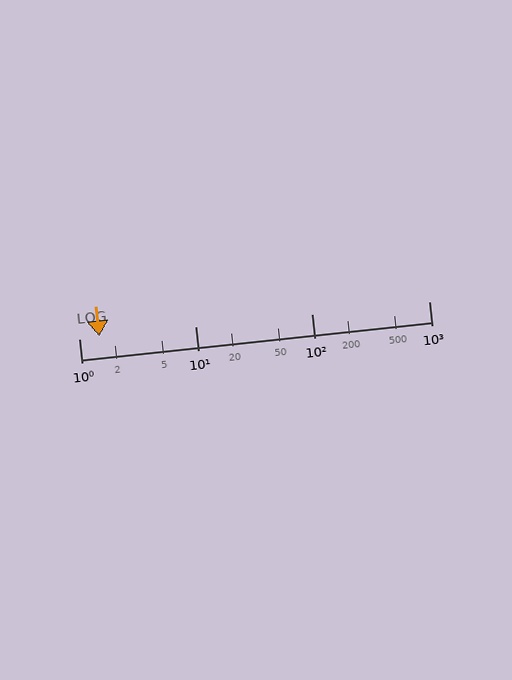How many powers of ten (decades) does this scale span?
The scale spans 3 decades, from 1 to 1000.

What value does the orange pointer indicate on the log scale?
The pointer indicates approximately 1.5.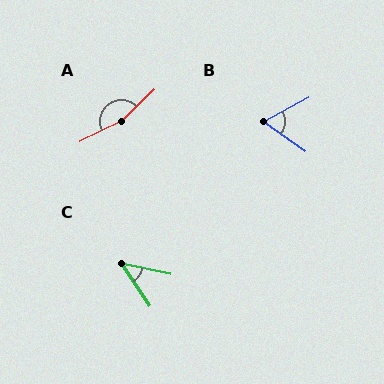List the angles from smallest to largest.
C (43°), B (64°), A (162°).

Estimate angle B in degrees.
Approximately 64 degrees.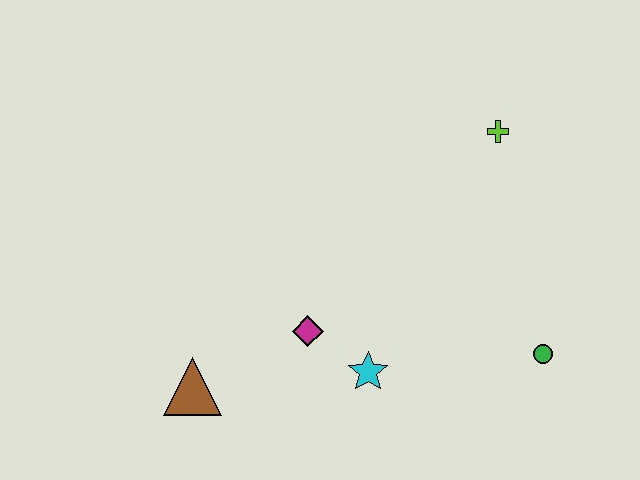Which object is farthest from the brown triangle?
The lime cross is farthest from the brown triangle.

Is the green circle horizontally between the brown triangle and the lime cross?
No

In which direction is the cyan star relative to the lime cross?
The cyan star is below the lime cross.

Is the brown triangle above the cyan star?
No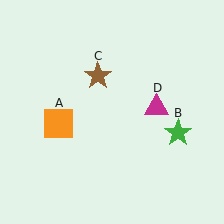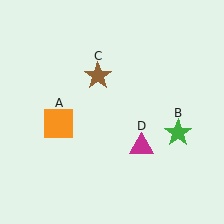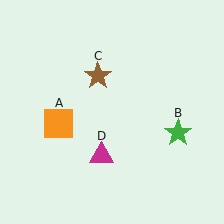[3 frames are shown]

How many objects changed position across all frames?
1 object changed position: magenta triangle (object D).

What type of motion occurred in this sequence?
The magenta triangle (object D) rotated clockwise around the center of the scene.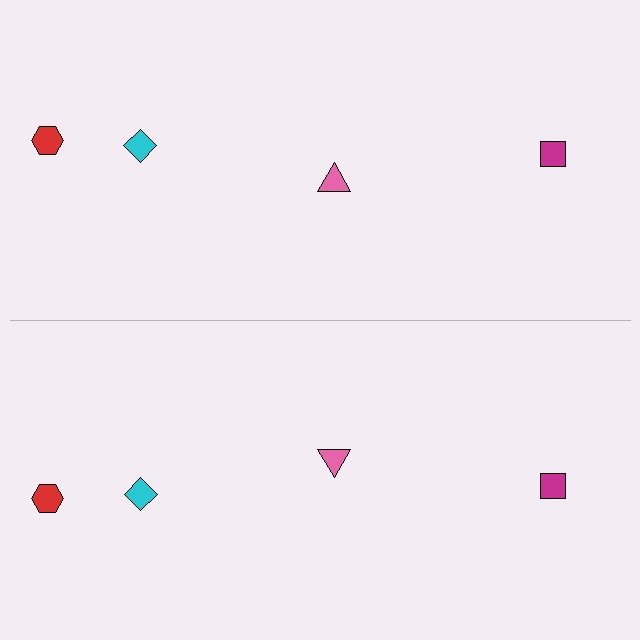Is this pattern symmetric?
Yes, this pattern has bilateral (reflection) symmetry.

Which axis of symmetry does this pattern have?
The pattern has a horizontal axis of symmetry running through the center of the image.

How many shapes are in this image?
There are 8 shapes in this image.